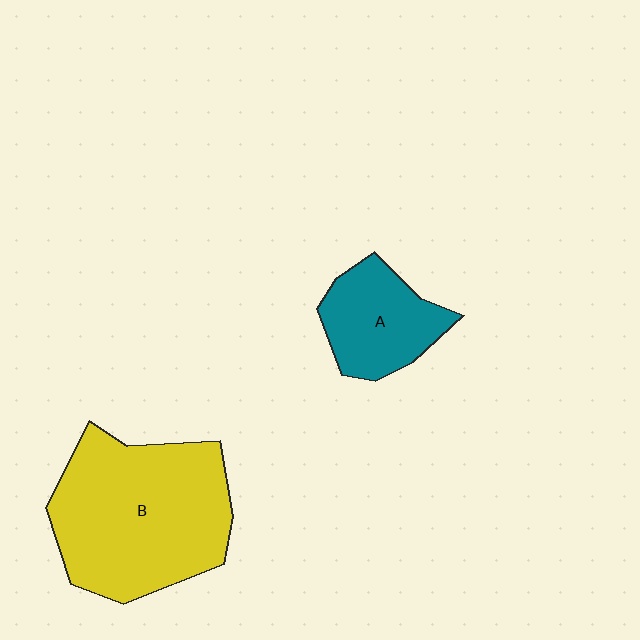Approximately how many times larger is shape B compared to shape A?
Approximately 2.3 times.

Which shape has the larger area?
Shape B (yellow).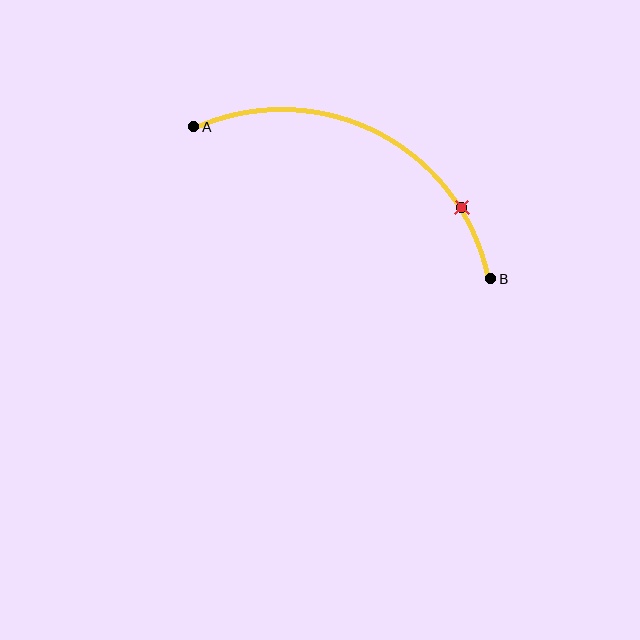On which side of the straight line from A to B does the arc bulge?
The arc bulges above the straight line connecting A and B.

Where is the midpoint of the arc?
The arc midpoint is the point on the curve farthest from the straight line joining A and B. It sits above that line.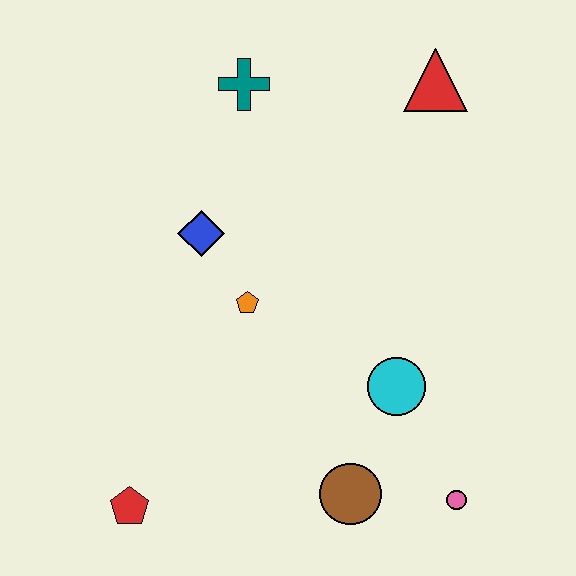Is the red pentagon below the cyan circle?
Yes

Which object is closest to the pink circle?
The brown circle is closest to the pink circle.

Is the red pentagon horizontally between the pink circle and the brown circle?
No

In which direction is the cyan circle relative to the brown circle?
The cyan circle is above the brown circle.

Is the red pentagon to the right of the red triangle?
No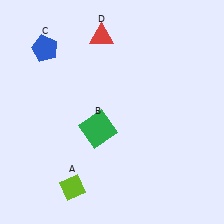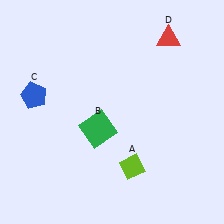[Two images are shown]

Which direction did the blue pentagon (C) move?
The blue pentagon (C) moved down.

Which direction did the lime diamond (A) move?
The lime diamond (A) moved right.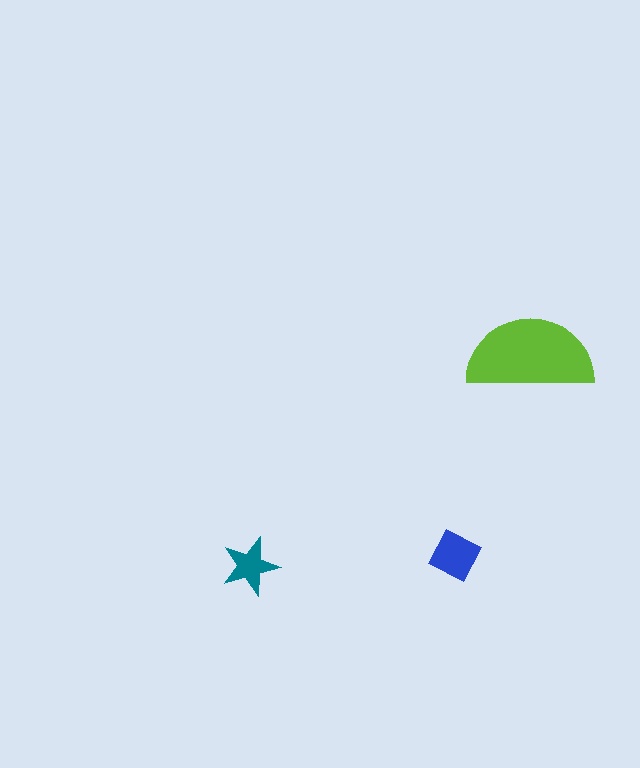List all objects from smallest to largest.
The teal star, the blue square, the lime semicircle.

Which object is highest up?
The lime semicircle is topmost.